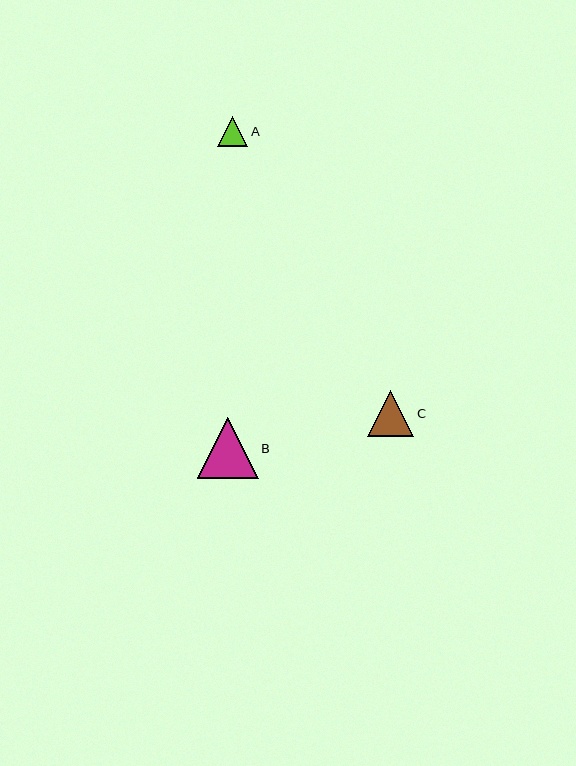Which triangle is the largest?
Triangle B is the largest with a size of approximately 61 pixels.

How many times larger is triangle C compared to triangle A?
Triangle C is approximately 1.5 times the size of triangle A.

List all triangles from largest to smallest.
From largest to smallest: B, C, A.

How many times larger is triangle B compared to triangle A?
Triangle B is approximately 2.0 times the size of triangle A.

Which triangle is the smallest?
Triangle A is the smallest with a size of approximately 30 pixels.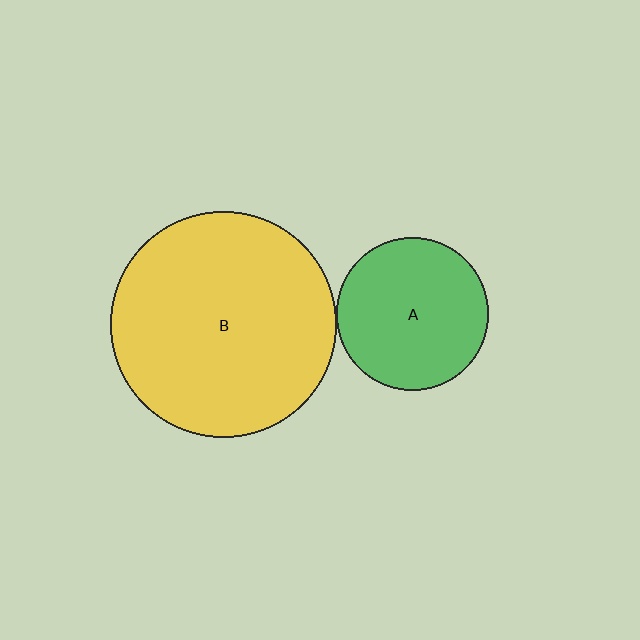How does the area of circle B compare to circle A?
Approximately 2.2 times.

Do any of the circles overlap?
No, none of the circles overlap.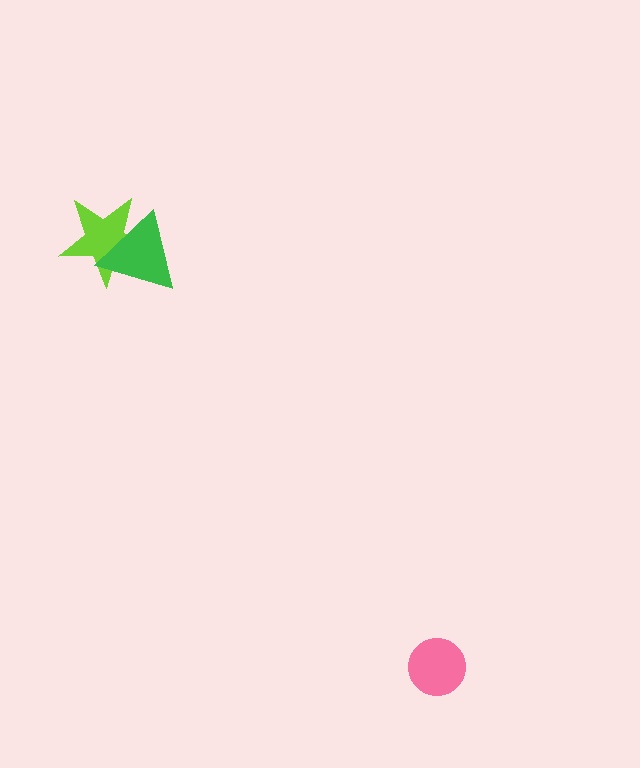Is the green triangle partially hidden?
No, no other shape covers it.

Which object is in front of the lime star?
The green triangle is in front of the lime star.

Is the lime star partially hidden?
Yes, it is partially covered by another shape.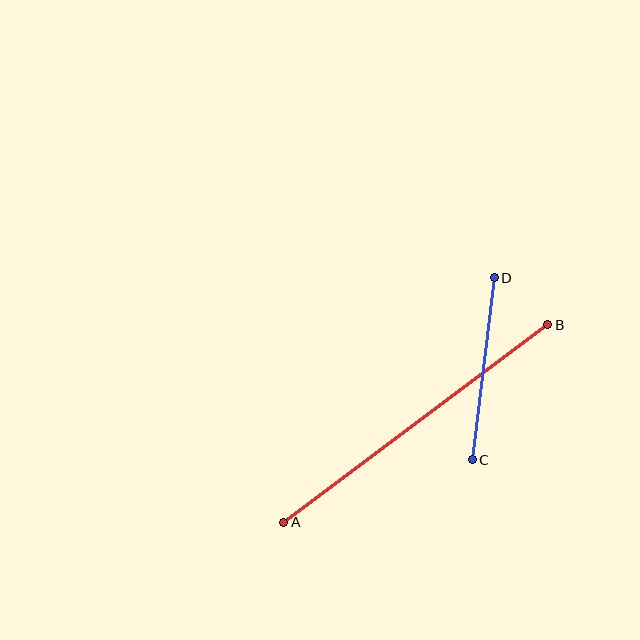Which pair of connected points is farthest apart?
Points A and B are farthest apart.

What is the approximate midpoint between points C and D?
The midpoint is at approximately (483, 369) pixels.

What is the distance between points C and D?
The distance is approximately 183 pixels.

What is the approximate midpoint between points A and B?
The midpoint is at approximately (416, 424) pixels.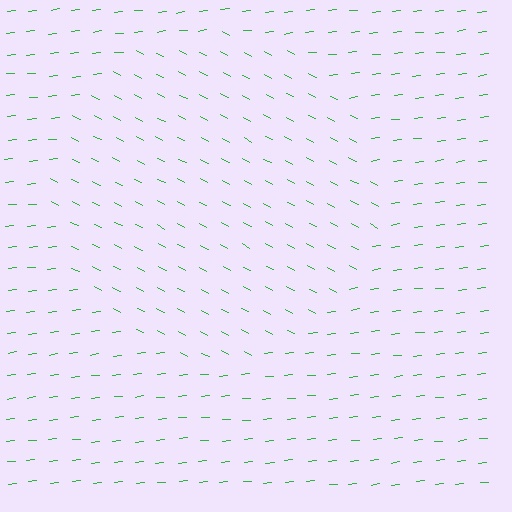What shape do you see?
I see a circle.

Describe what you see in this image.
The image is filled with small green line segments. A circle region in the image has lines oriented differently from the surrounding lines, creating a visible texture boundary.